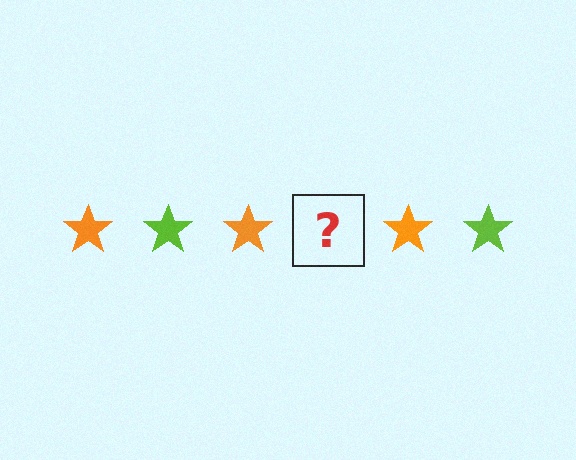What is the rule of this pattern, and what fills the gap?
The rule is that the pattern cycles through orange, lime stars. The gap should be filled with a lime star.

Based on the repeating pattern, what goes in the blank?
The blank should be a lime star.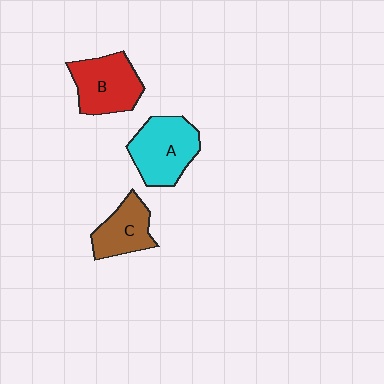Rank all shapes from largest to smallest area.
From largest to smallest: A (cyan), B (red), C (brown).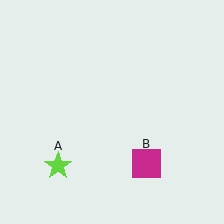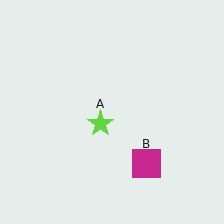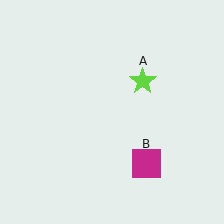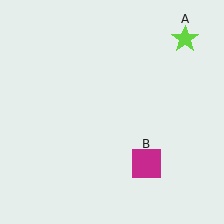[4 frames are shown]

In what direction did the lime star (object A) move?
The lime star (object A) moved up and to the right.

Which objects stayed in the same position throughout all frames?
Magenta square (object B) remained stationary.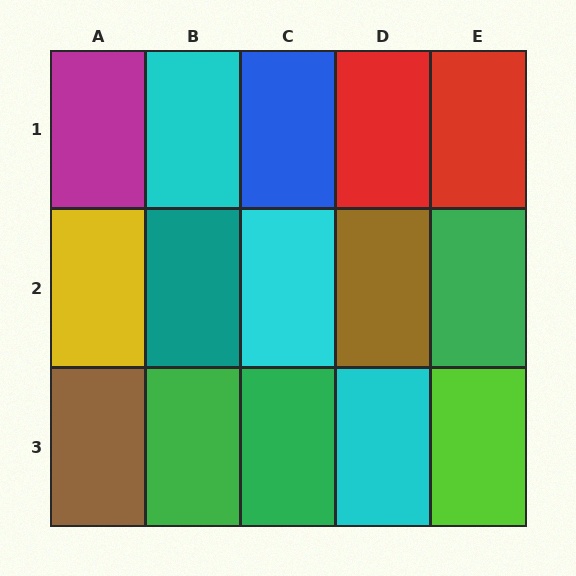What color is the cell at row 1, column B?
Cyan.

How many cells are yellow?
1 cell is yellow.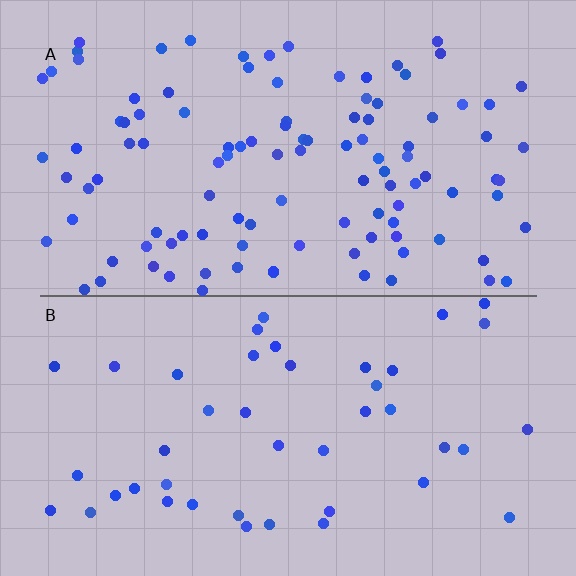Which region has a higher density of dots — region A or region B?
A (the top).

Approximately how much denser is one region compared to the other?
Approximately 2.5× — region A over region B.